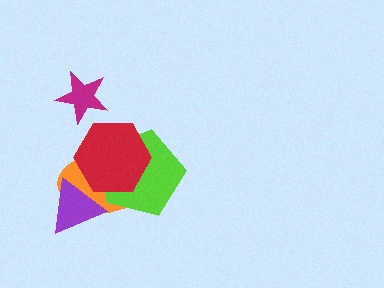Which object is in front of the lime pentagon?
The red hexagon is in front of the lime pentagon.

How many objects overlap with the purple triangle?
2 objects overlap with the purple triangle.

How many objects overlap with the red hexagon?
3 objects overlap with the red hexagon.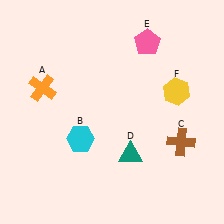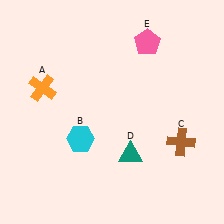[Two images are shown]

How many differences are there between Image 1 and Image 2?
There is 1 difference between the two images.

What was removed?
The yellow hexagon (F) was removed in Image 2.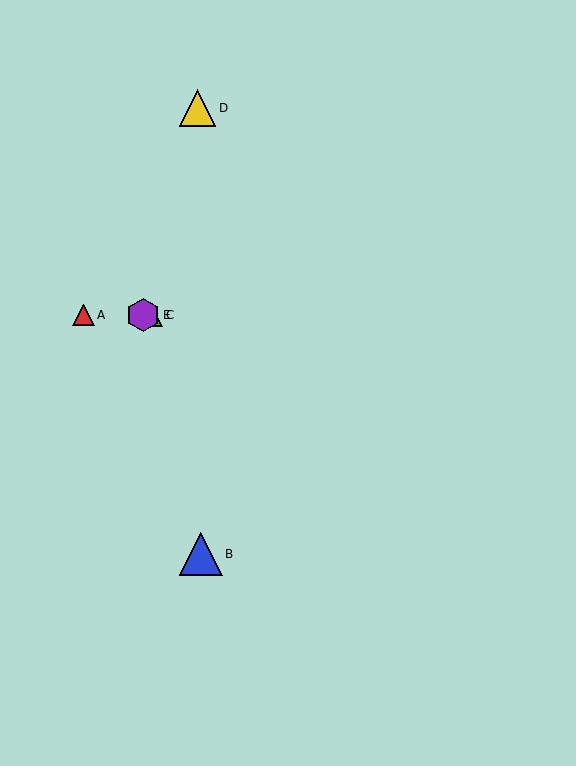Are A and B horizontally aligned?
No, A is at y≈315 and B is at y≈554.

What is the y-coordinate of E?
Object E is at y≈315.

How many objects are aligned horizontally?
3 objects (A, C, E) are aligned horizontally.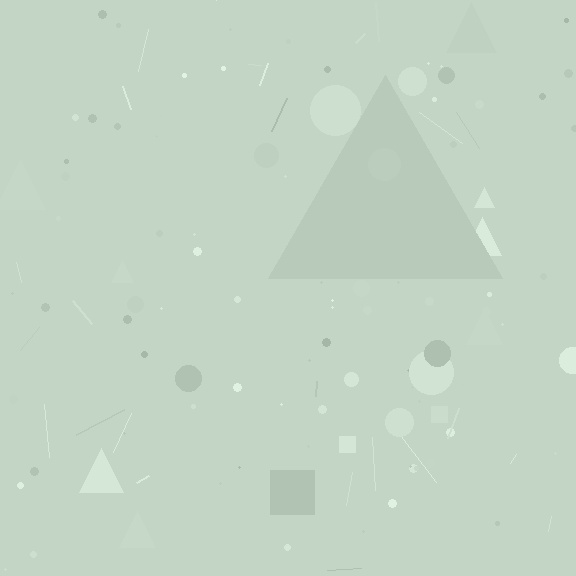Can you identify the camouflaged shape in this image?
The camouflaged shape is a triangle.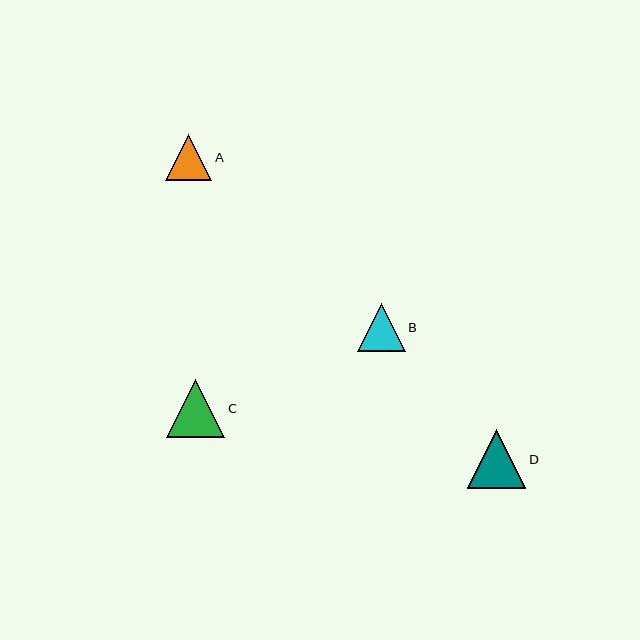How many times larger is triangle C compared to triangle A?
Triangle C is approximately 1.2 times the size of triangle A.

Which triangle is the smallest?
Triangle A is the smallest with a size of approximately 46 pixels.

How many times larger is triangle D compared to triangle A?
Triangle D is approximately 1.3 times the size of triangle A.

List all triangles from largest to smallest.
From largest to smallest: D, C, B, A.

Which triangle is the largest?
Triangle D is the largest with a size of approximately 58 pixels.